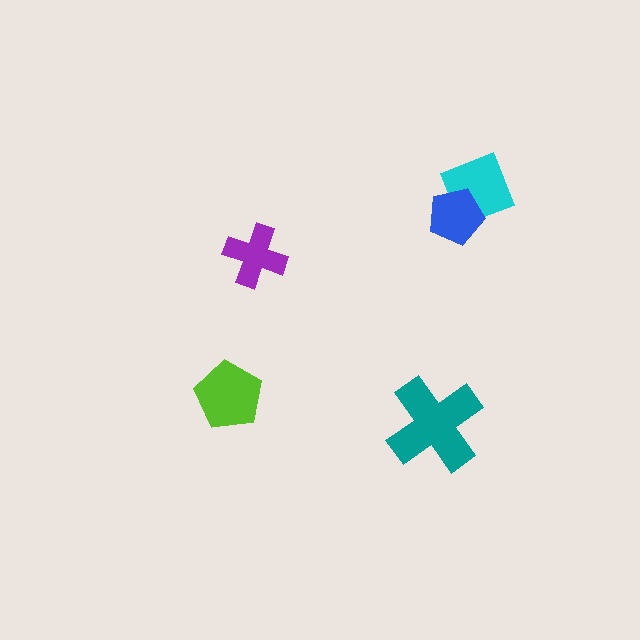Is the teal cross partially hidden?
No, no other shape covers it.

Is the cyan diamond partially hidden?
Yes, it is partially covered by another shape.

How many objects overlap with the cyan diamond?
1 object overlaps with the cyan diamond.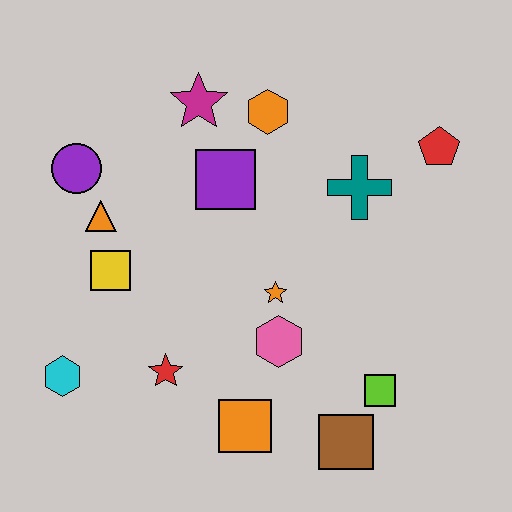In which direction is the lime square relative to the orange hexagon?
The lime square is below the orange hexagon.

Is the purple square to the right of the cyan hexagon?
Yes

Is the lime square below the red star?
Yes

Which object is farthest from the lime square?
The purple circle is farthest from the lime square.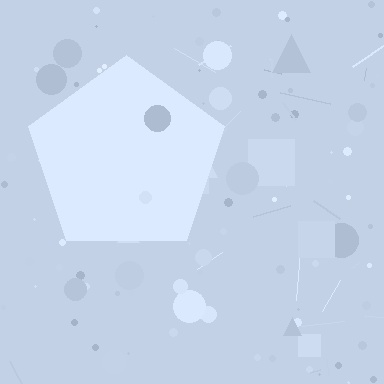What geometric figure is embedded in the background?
A pentagon is embedded in the background.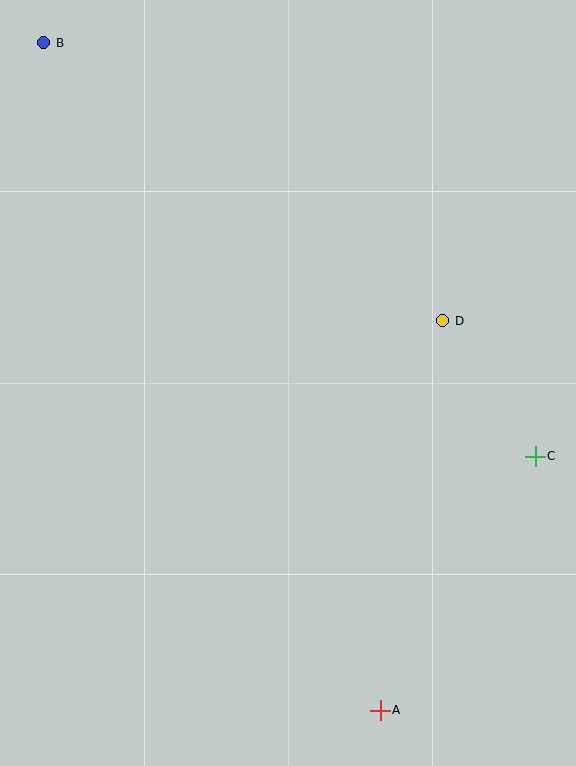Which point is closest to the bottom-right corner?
Point A is closest to the bottom-right corner.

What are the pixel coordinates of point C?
Point C is at (535, 456).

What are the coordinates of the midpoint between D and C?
The midpoint between D and C is at (489, 388).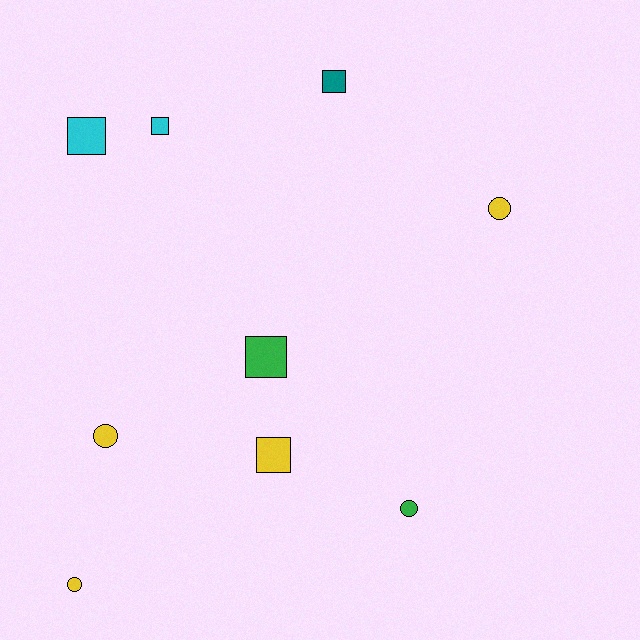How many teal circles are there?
There are no teal circles.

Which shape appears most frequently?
Square, with 5 objects.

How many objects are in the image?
There are 9 objects.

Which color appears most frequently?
Yellow, with 4 objects.